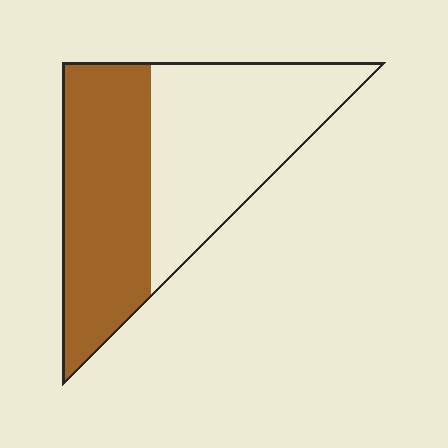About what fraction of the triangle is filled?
About one half (1/2).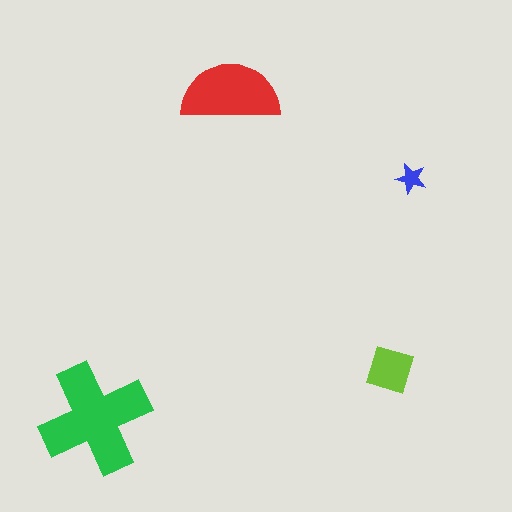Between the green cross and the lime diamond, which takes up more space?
The green cross.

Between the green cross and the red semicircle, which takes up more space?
The green cross.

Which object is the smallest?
The blue star.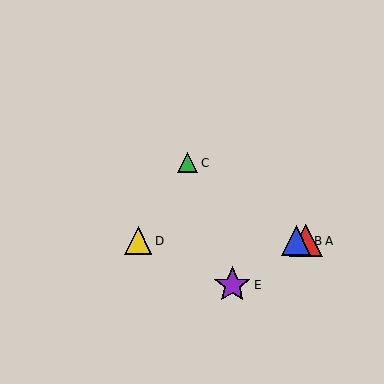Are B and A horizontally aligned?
Yes, both are at y≈241.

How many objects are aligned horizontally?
3 objects (A, B, D) are aligned horizontally.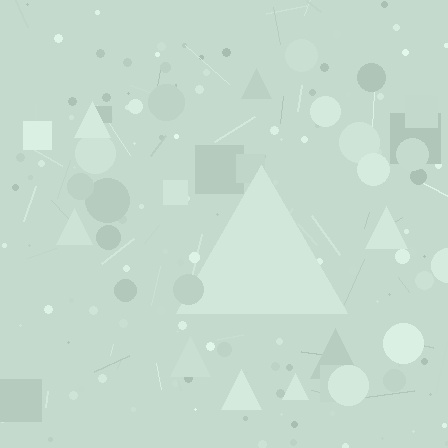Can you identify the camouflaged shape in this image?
The camouflaged shape is a triangle.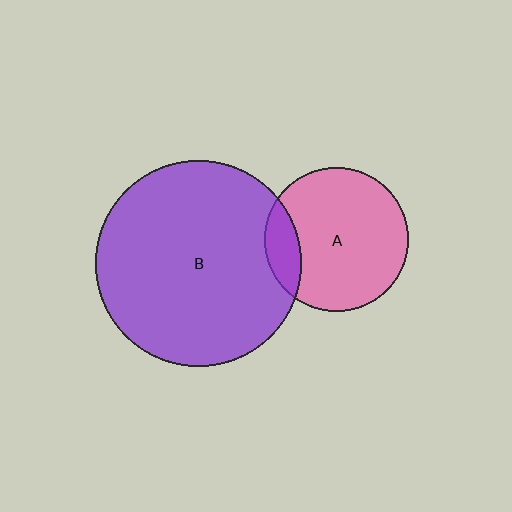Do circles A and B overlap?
Yes.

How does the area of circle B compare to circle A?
Approximately 2.0 times.